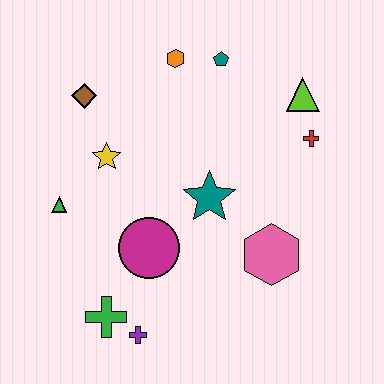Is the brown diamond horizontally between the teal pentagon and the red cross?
No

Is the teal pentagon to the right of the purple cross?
Yes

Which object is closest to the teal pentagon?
The orange hexagon is closest to the teal pentagon.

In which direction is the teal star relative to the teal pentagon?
The teal star is below the teal pentagon.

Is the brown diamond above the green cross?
Yes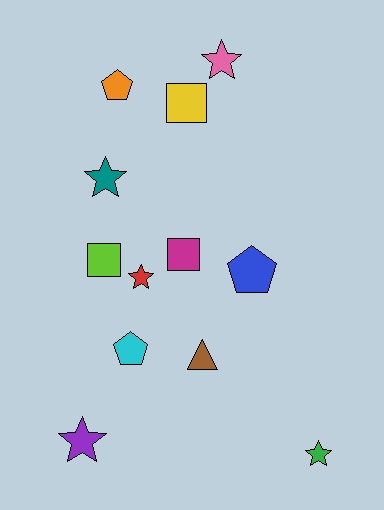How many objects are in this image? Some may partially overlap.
There are 12 objects.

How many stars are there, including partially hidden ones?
There are 5 stars.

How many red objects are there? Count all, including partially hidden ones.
There is 1 red object.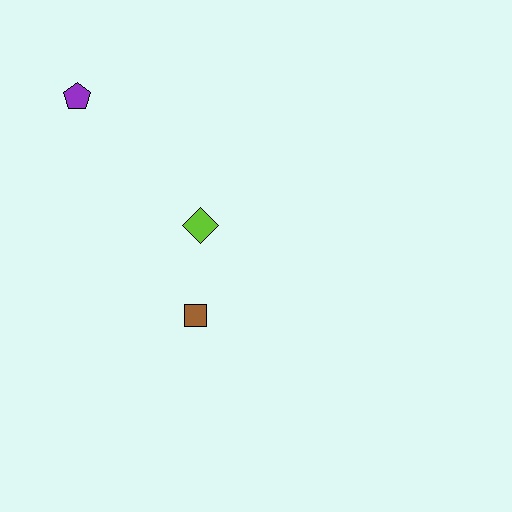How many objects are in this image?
There are 3 objects.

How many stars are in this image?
There are no stars.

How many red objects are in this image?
There are no red objects.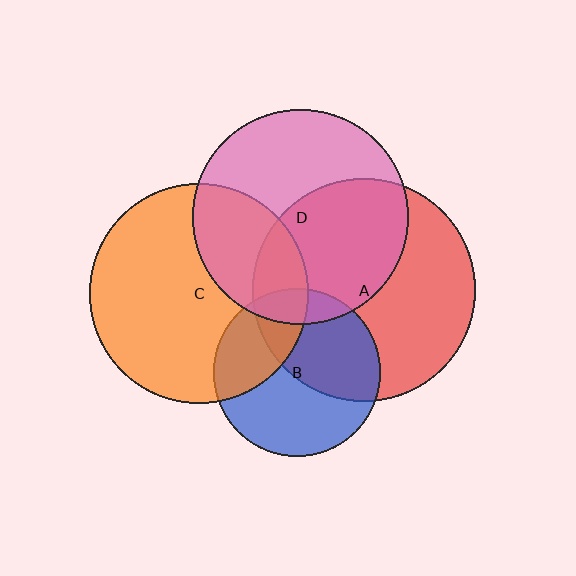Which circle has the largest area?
Circle A (red).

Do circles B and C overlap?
Yes.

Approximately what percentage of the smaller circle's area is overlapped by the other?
Approximately 30%.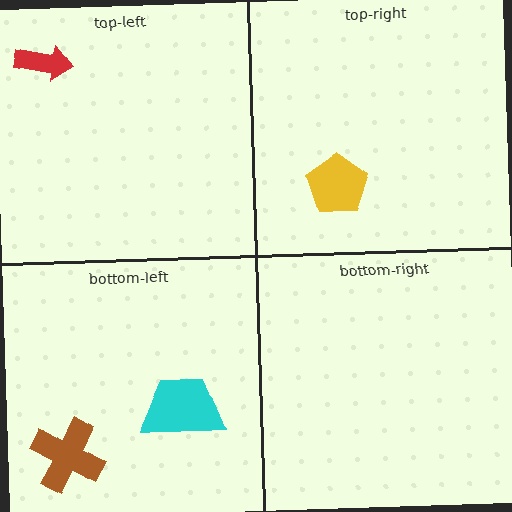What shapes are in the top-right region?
The yellow pentagon.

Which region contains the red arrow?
The top-left region.